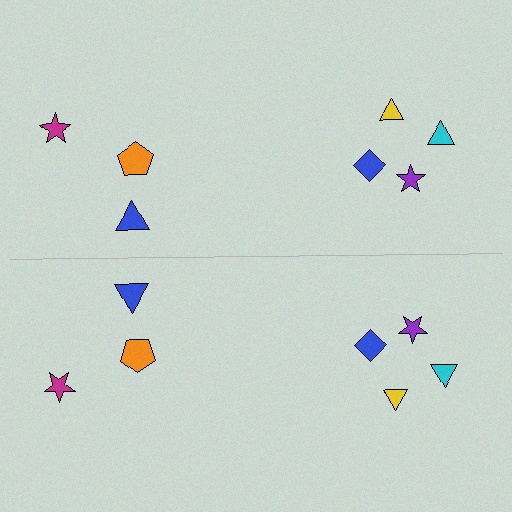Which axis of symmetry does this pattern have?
The pattern has a horizontal axis of symmetry running through the center of the image.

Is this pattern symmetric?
Yes, this pattern has bilateral (reflection) symmetry.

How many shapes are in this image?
There are 14 shapes in this image.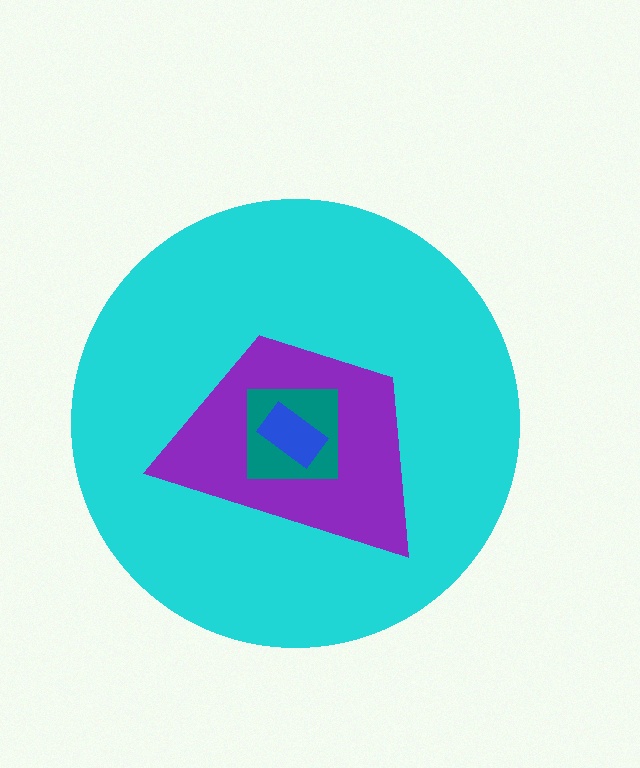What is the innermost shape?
The blue rectangle.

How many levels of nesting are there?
4.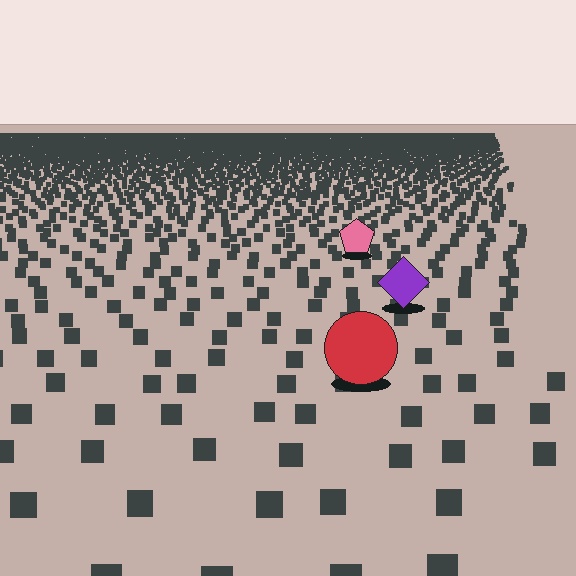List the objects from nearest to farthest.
From nearest to farthest: the red circle, the purple diamond, the pink pentagon.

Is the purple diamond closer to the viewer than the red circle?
No. The red circle is closer — you can tell from the texture gradient: the ground texture is coarser near it.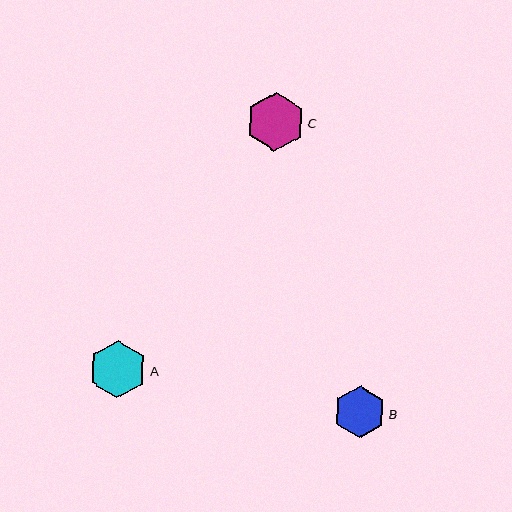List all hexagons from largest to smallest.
From largest to smallest: C, A, B.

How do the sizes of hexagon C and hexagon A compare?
Hexagon C and hexagon A are approximately the same size.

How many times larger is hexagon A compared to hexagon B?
Hexagon A is approximately 1.1 times the size of hexagon B.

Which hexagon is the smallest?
Hexagon B is the smallest with a size of approximately 52 pixels.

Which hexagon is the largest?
Hexagon C is the largest with a size of approximately 59 pixels.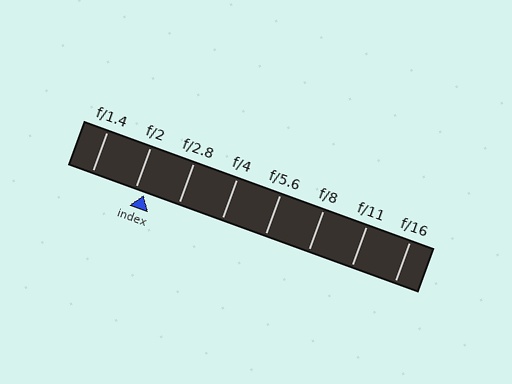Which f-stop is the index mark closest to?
The index mark is closest to f/2.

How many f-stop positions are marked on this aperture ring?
There are 8 f-stop positions marked.